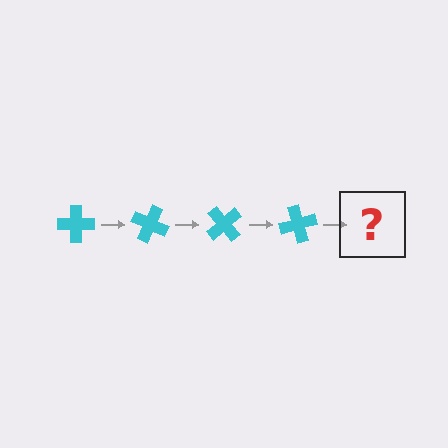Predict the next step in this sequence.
The next step is a cyan cross rotated 100 degrees.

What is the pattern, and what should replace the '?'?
The pattern is that the cross rotates 25 degrees each step. The '?' should be a cyan cross rotated 100 degrees.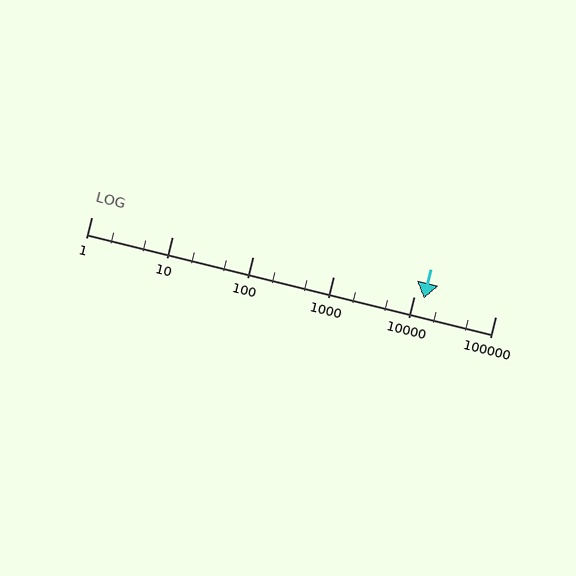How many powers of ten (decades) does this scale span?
The scale spans 5 decades, from 1 to 100000.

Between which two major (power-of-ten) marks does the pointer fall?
The pointer is between 10000 and 100000.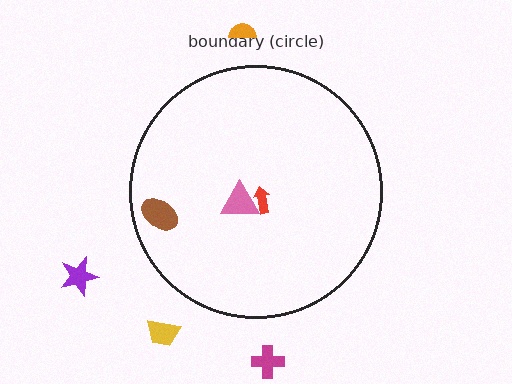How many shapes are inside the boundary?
3 inside, 4 outside.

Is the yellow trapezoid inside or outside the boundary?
Outside.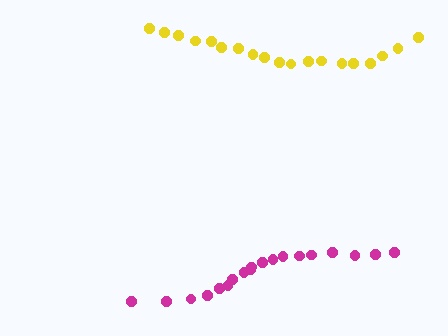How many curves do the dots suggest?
There are 2 distinct paths.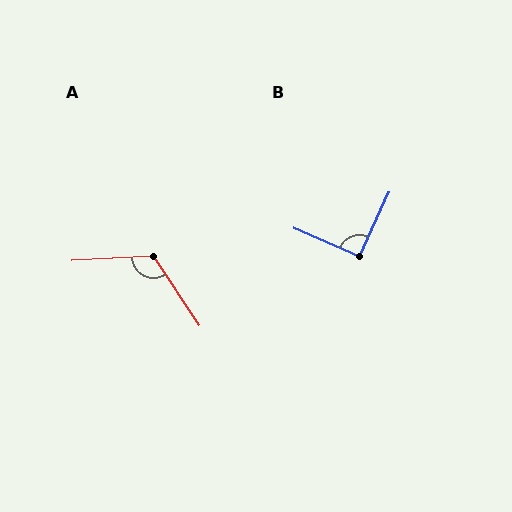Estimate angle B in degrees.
Approximately 91 degrees.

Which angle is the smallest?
B, at approximately 91 degrees.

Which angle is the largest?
A, at approximately 121 degrees.